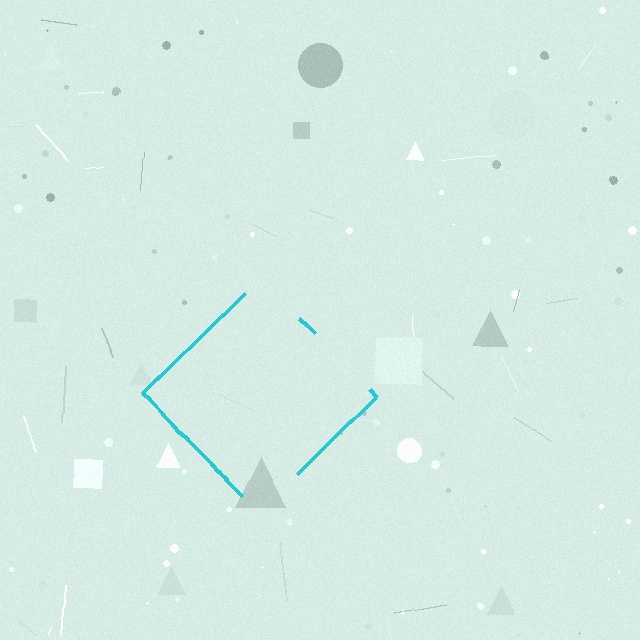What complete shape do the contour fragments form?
The contour fragments form a diamond.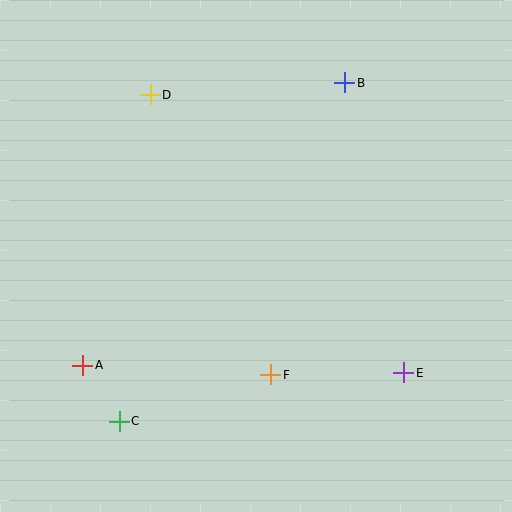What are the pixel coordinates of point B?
Point B is at (345, 83).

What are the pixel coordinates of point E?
Point E is at (404, 373).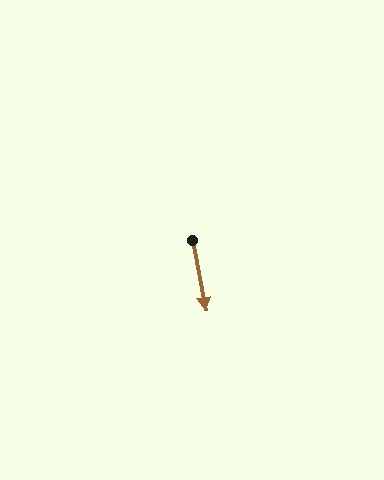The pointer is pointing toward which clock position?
Roughly 6 o'clock.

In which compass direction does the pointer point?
South.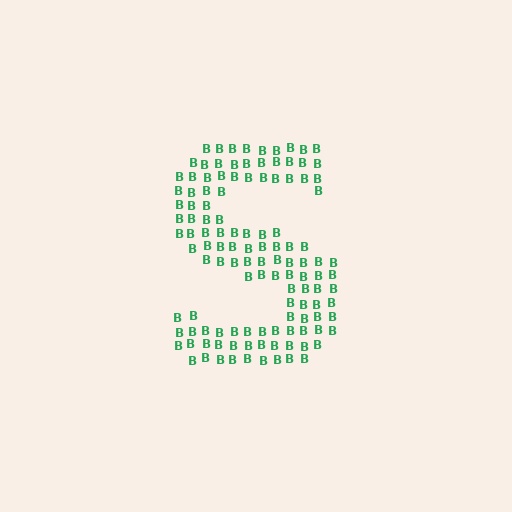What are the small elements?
The small elements are letter B's.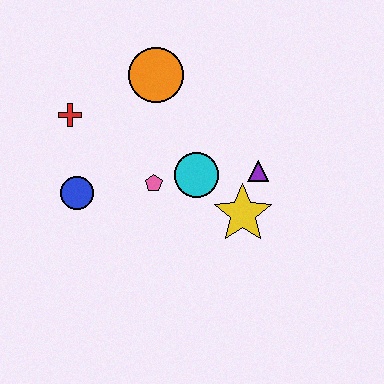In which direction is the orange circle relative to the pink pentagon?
The orange circle is above the pink pentagon.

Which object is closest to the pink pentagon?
The cyan circle is closest to the pink pentagon.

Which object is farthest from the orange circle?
The yellow star is farthest from the orange circle.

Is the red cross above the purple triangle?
Yes